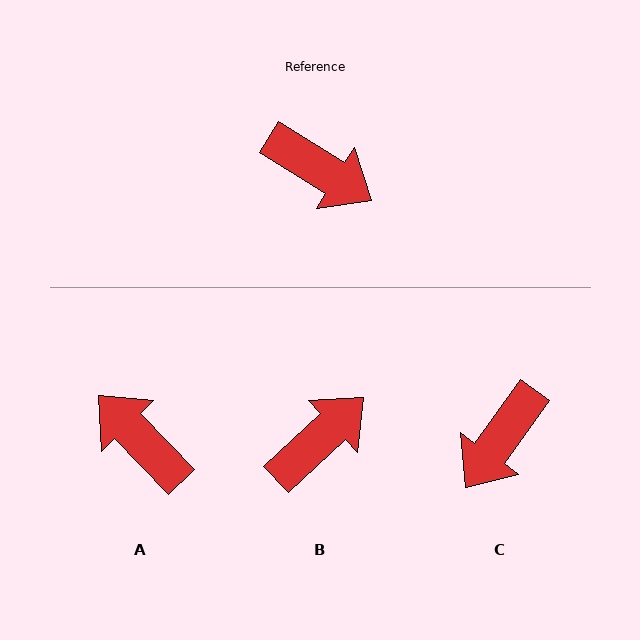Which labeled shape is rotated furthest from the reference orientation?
A, about 166 degrees away.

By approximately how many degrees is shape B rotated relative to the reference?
Approximately 75 degrees counter-clockwise.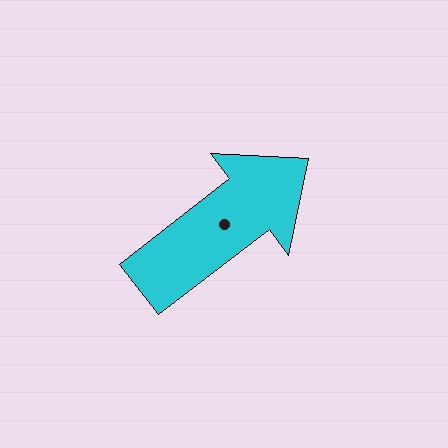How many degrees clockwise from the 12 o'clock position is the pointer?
Approximately 52 degrees.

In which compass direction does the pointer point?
Northeast.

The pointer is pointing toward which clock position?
Roughly 2 o'clock.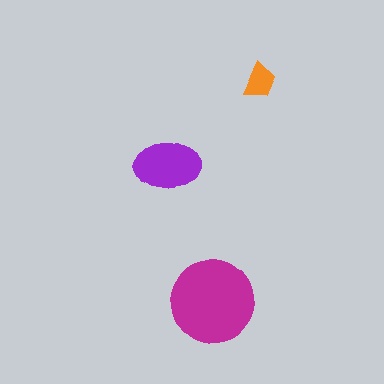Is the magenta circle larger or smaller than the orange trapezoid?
Larger.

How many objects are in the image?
There are 3 objects in the image.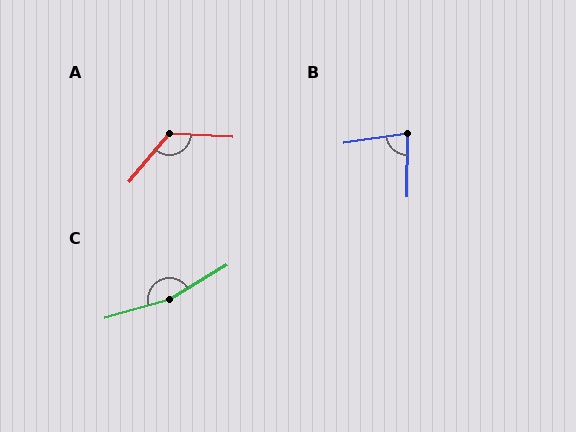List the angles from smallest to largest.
B (81°), A (127°), C (165°).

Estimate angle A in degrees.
Approximately 127 degrees.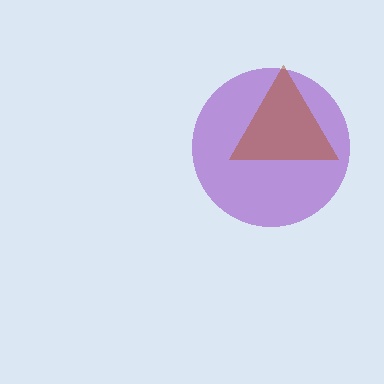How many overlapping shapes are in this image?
There are 2 overlapping shapes in the image.